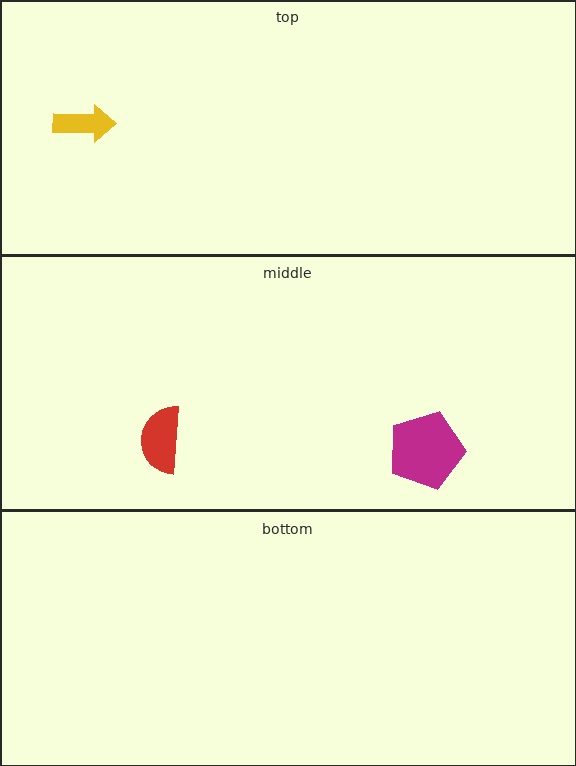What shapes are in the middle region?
The red semicircle, the magenta pentagon.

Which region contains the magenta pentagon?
The middle region.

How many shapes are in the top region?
1.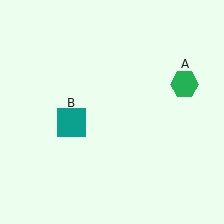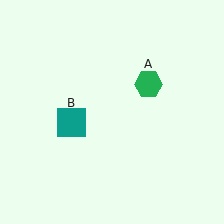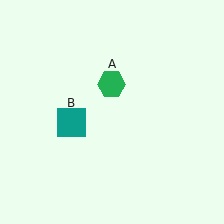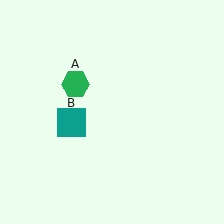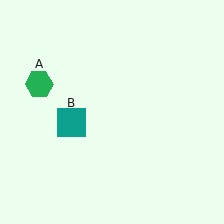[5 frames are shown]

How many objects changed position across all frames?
1 object changed position: green hexagon (object A).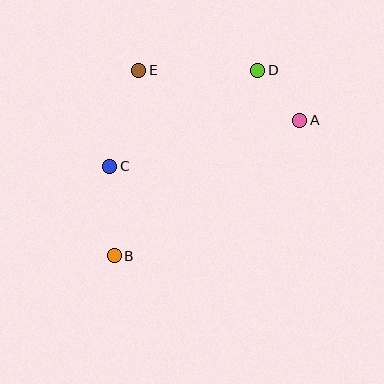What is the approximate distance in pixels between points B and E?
The distance between B and E is approximately 187 pixels.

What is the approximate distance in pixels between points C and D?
The distance between C and D is approximately 176 pixels.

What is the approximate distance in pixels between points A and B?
The distance between A and B is approximately 230 pixels.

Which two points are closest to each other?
Points A and D are closest to each other.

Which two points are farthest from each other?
Points B and D are farthest from each other.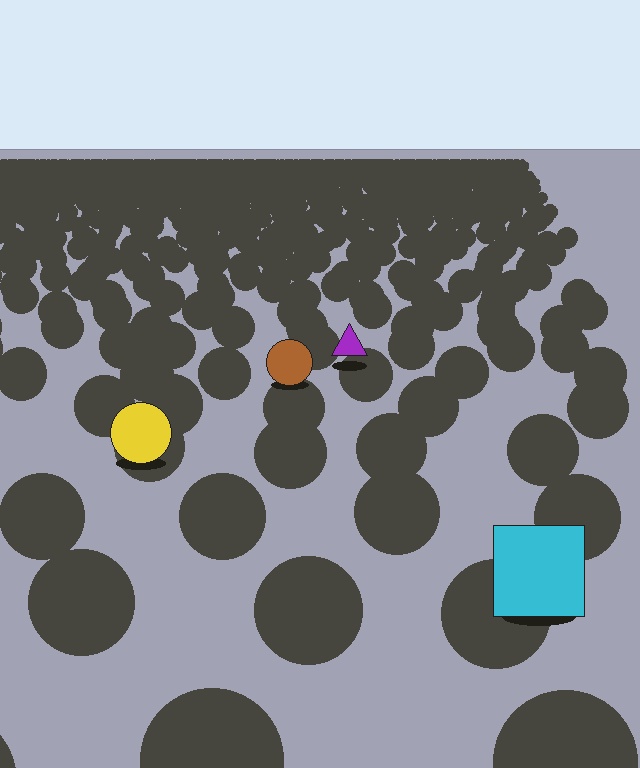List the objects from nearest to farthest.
From nearest to farthest: the cyan square, the yellow circle, the brown circle, the purple triangle.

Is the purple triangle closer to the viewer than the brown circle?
No. The brown circle is closer — you can tell from the texture gradient: the ground texture is coarser near it.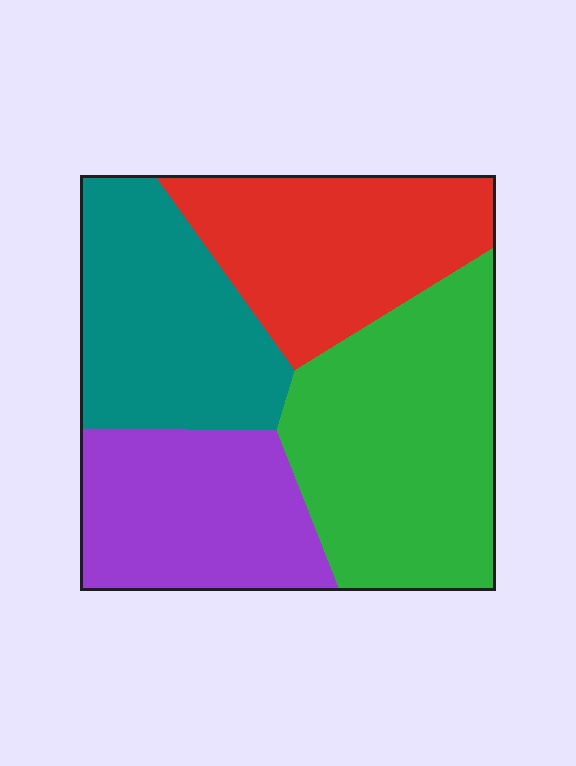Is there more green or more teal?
Green.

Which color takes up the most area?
Green, at roughly 30%.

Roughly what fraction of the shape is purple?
Purple covers roughly 20% of the shape.